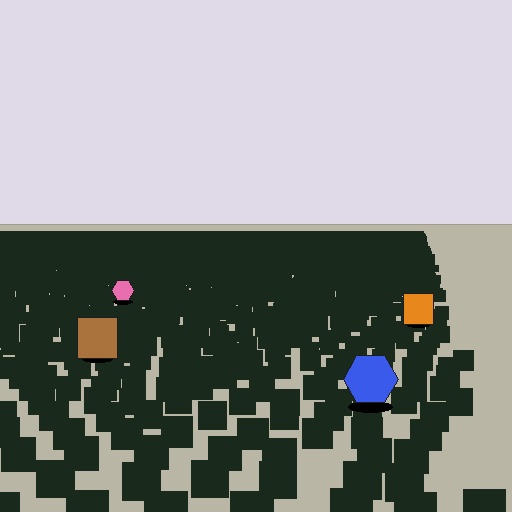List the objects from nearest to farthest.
From nearest to farthest: the blue hexagon, the brown square, the orange square, the pink hexagon.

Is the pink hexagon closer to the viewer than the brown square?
No. The brown square is closer — you can tell from the texture gradient: the ground texture is coarser near it.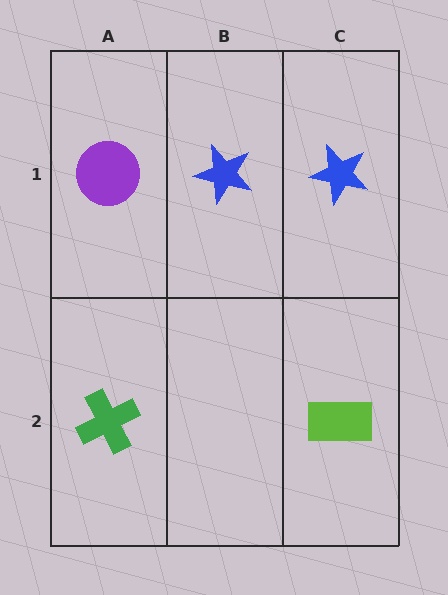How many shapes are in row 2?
2 shapes.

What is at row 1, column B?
A blue star.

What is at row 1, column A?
A purple circle.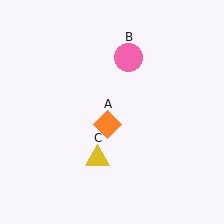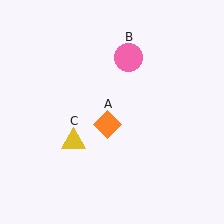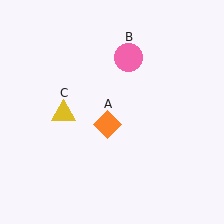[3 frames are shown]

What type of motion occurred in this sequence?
The yellow triangle (object C) rotated clockwise around the center of the scene.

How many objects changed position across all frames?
1 object changed position: yellow triangle (object C).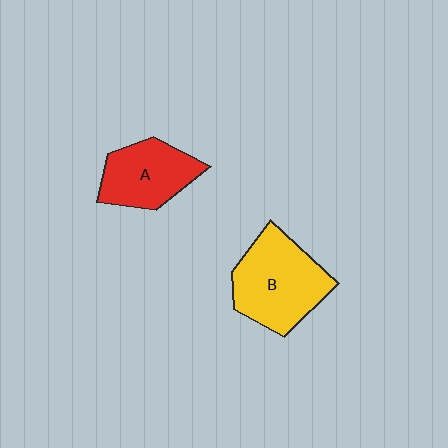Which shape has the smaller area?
Shape A (red).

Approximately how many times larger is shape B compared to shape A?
Approximately 1.4 times.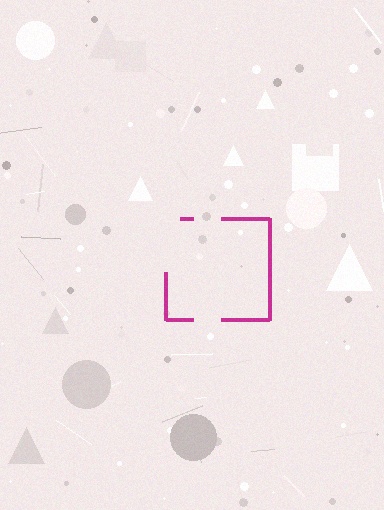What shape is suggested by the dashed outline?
The dashed outline suggests a square.